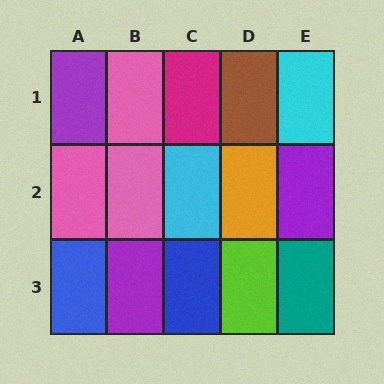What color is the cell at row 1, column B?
Pink.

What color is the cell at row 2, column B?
Pink.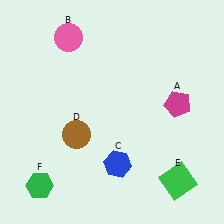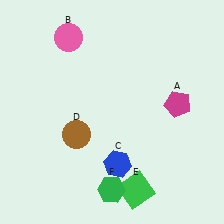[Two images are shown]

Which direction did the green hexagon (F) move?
The green hexagon (F) moved right.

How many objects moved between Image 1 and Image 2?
2 objects moved between the two images.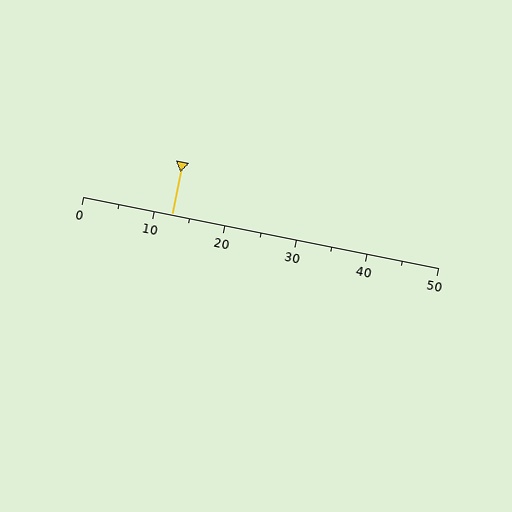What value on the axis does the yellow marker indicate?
The marker indicates approximately 12.5.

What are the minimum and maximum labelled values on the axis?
The axis runs from 0 to 50.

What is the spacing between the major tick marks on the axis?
The major ticks are spaced 10 apart.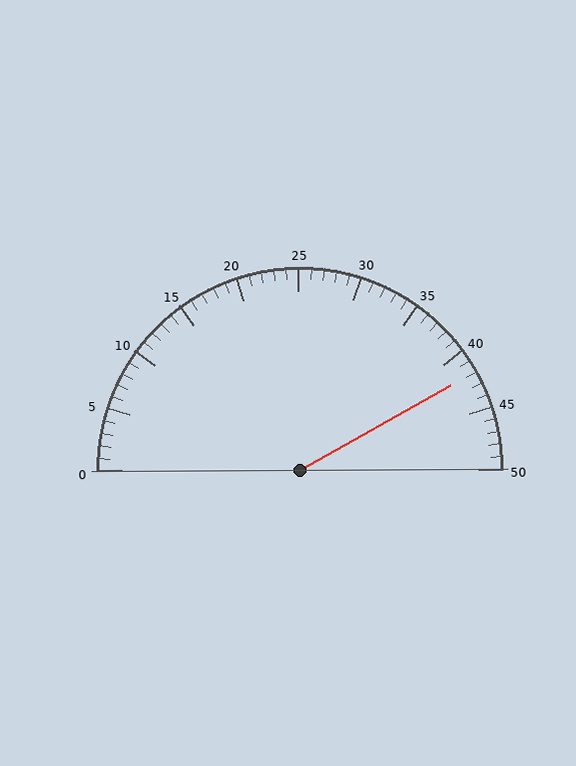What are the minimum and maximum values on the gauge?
The gauge ranges from 0 to 50.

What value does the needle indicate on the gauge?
The needle indicates approximately 42.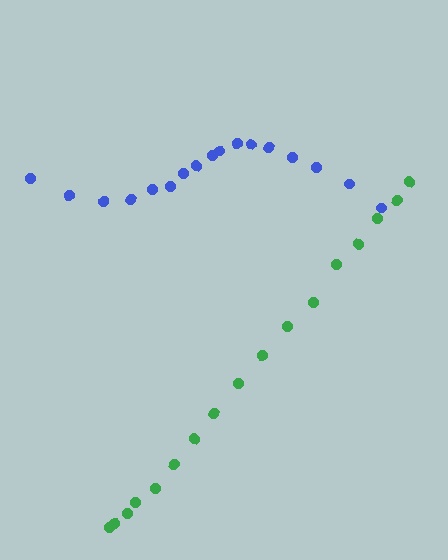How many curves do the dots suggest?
There are 2 distinct paths.